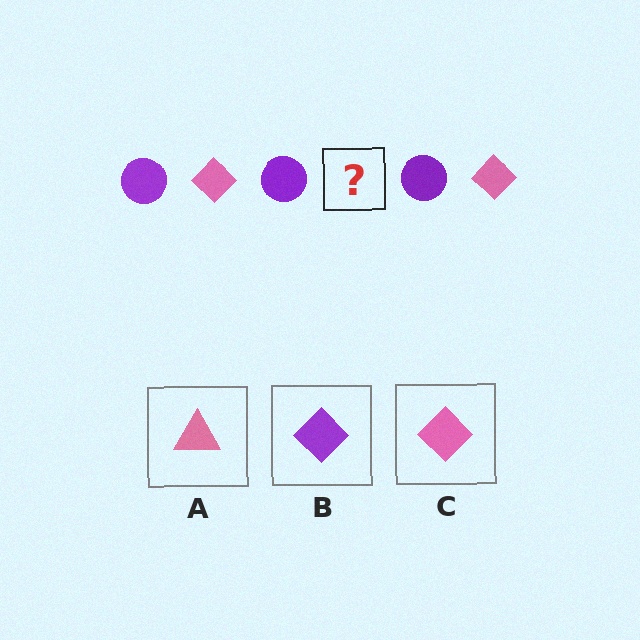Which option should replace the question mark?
Option C.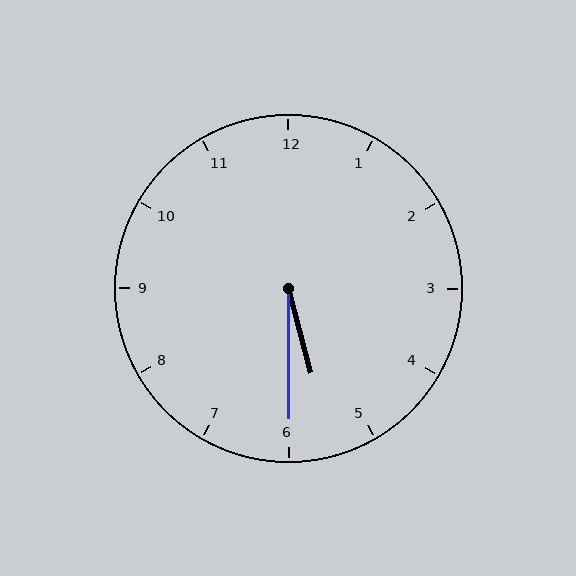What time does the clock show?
5:30.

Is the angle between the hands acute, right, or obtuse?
It is acute.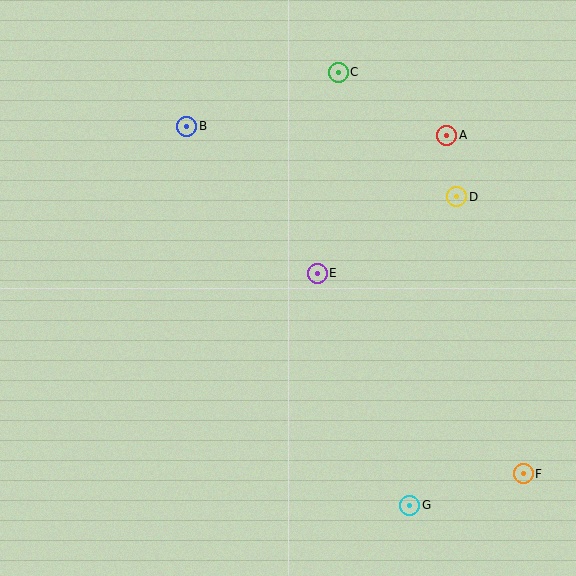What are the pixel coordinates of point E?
Point E is at (317, 273).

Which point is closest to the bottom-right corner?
Point F is closest to the bottom-right corner.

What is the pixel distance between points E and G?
The distance between E and G is 250 pixels.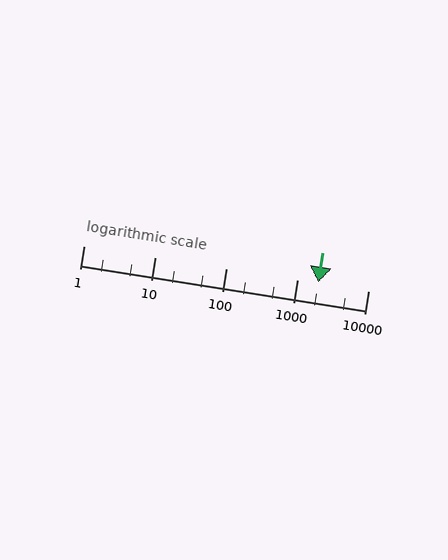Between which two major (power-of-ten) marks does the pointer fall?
The pointer is between 1000 and 10000.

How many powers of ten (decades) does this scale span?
The scale spans 4 decades, from 1 to 10000.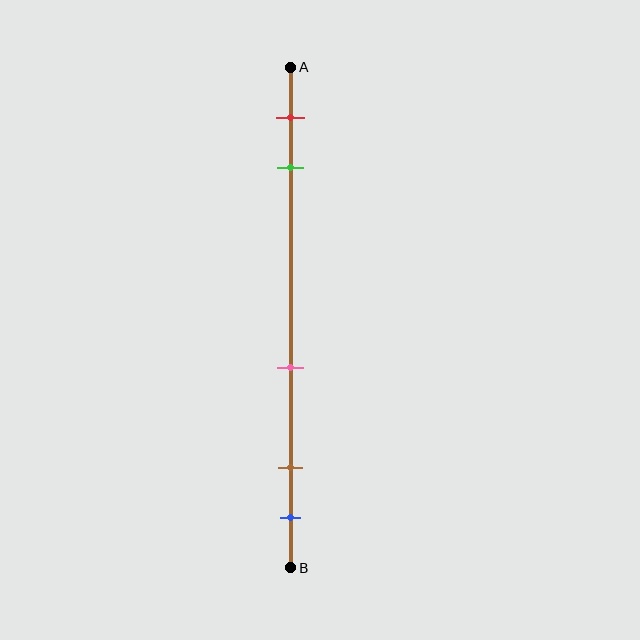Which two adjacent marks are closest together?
The brown and blue marks are the closest adjacent pair.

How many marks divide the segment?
There are 5 marks dividing the segment.